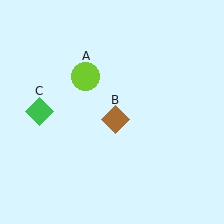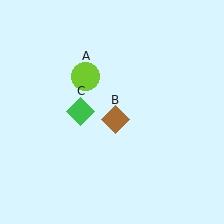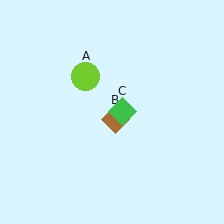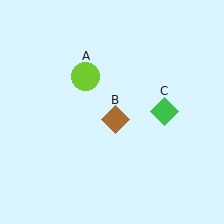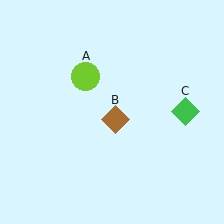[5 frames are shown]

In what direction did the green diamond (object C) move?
The green diamond (object C) moved right.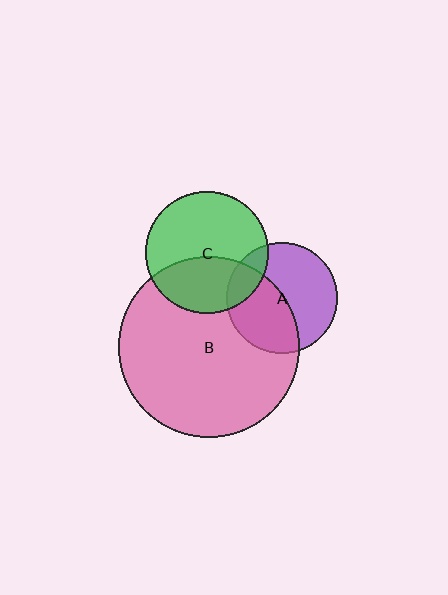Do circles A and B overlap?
Yes.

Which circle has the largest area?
Circle B (pink).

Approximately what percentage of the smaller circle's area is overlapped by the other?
Approximately 45%.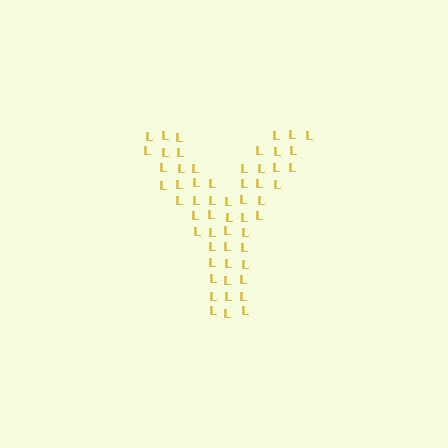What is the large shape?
The large shape is the letter Y.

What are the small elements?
The small elements are letter L's.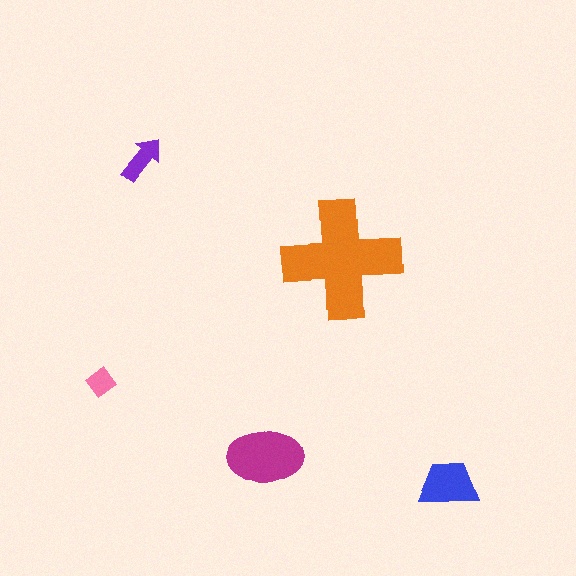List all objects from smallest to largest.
The pink diamond, the purple arrow, the blue trapezoid, the magenta ellipse, the orange cross.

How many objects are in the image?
There are 5 objects in the image.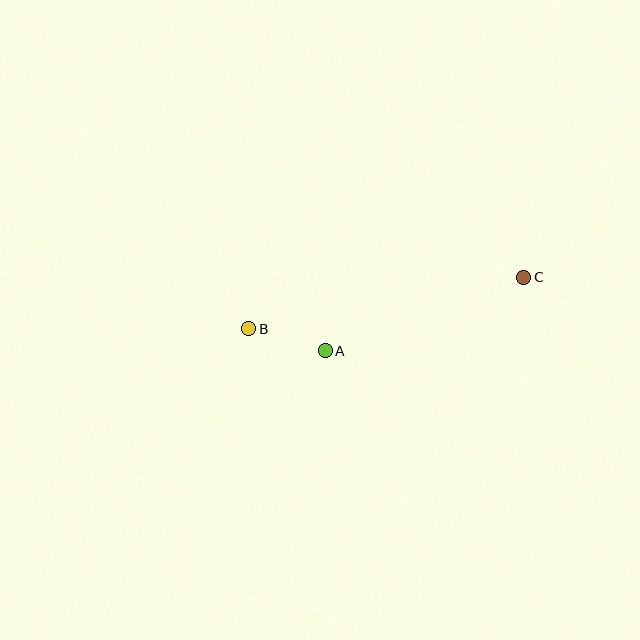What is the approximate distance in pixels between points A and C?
The distance between A and C is approximately 212 pixels.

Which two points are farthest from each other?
Points B and C are farthest from each other.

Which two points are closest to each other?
Points A and B are closest to each other.